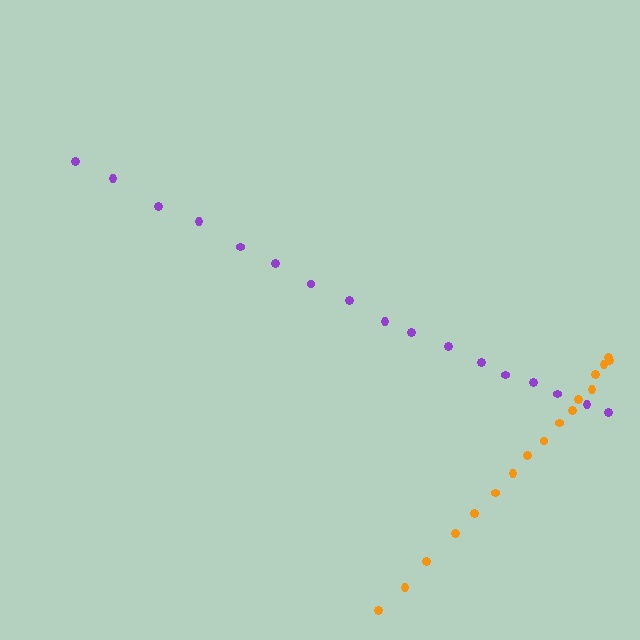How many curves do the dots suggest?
There are 2 distinct paths.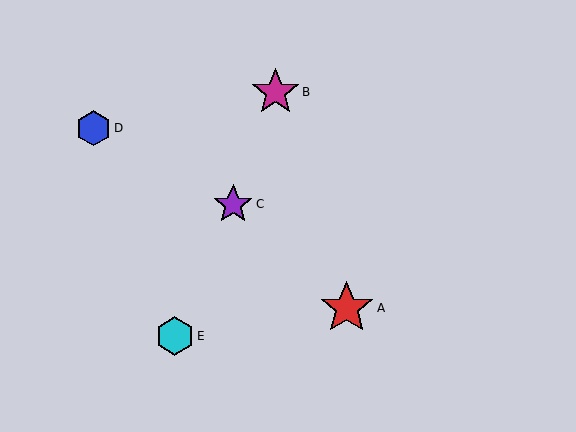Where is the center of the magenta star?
The center of the magenta star is at (275, 92).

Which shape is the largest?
The red star (labeled A) is the largest.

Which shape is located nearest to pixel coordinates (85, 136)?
The blue hexagon (labeled D) at (94, 128) is nearest to that location.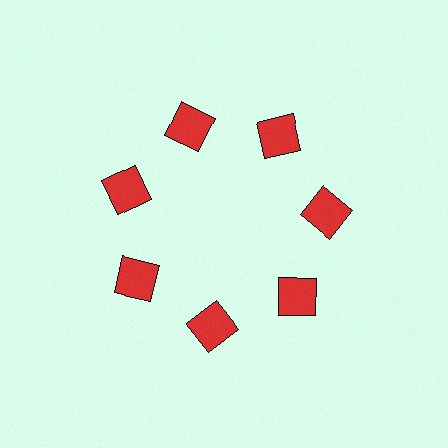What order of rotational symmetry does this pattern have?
This pattern has 7-fold rotational symmetry.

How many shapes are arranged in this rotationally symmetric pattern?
There are 7 shapes, arranged in 7 groups of 1.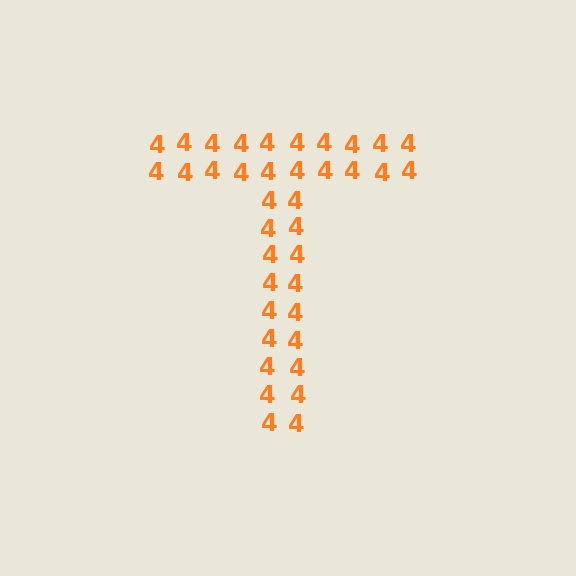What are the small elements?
The small elements are digit 4's.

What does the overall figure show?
The overall figure shows the letter T.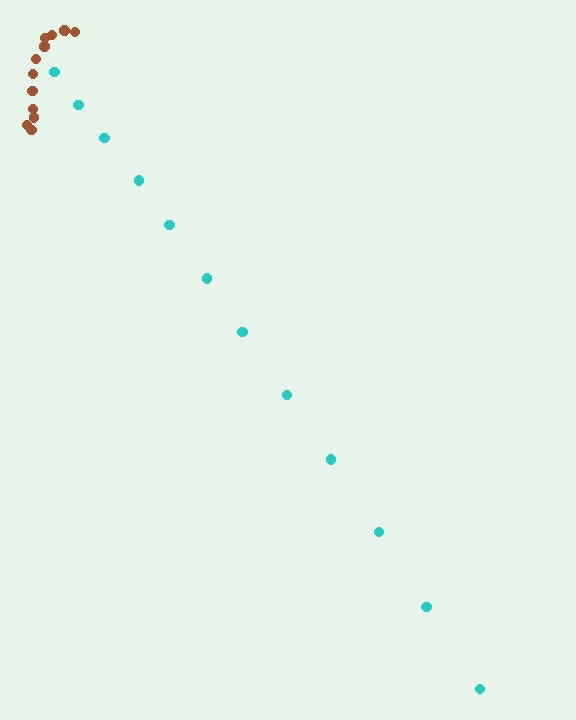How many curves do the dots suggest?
There are 2 distinct paths.